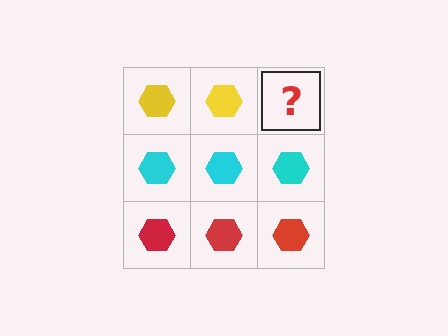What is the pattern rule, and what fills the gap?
The rule is that each row has a consistent color. The gap should be filled with a yellow hexagon.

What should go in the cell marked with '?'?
The missing cell should contain a yellow hexagon.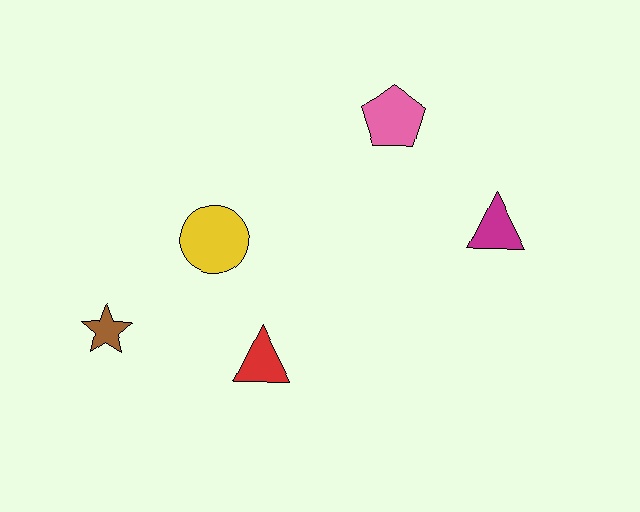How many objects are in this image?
There are 5 objects.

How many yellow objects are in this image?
There is 1 yellow object.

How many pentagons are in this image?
There is 1 pentagon.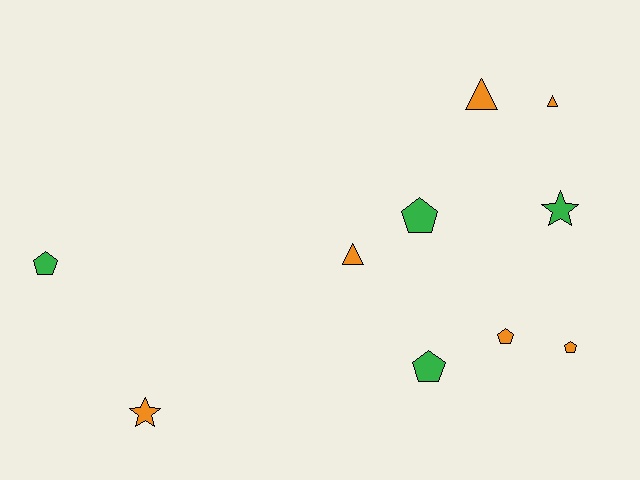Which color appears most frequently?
Orange, with 6 objects.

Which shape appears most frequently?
Pentagon, with 5 objects.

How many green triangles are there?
There are no green triangles.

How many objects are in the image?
There are 10 objects.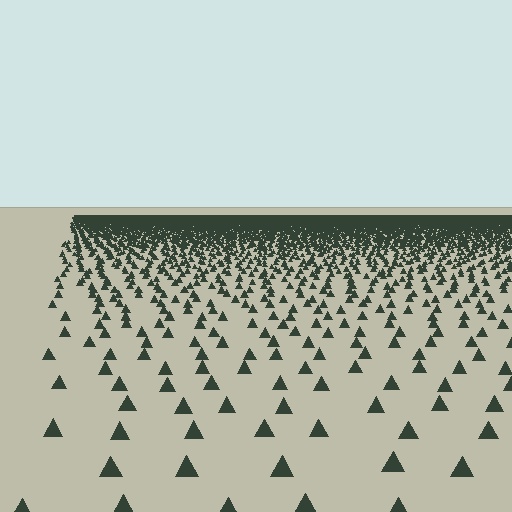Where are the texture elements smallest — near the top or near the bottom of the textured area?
Near the top.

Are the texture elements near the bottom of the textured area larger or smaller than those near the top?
Larger. Near the bottom, elements are closer to the viewer and appear at a bigger on-screen size.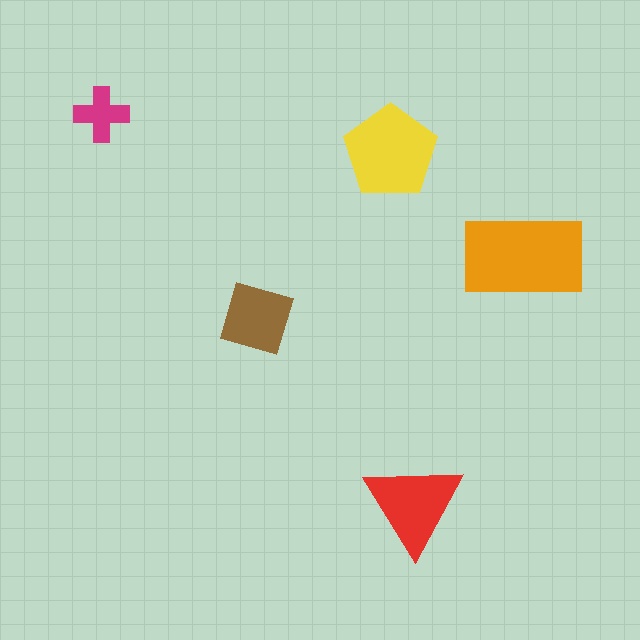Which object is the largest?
The orange rectangle.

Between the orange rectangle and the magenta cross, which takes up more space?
The orange rectangle.